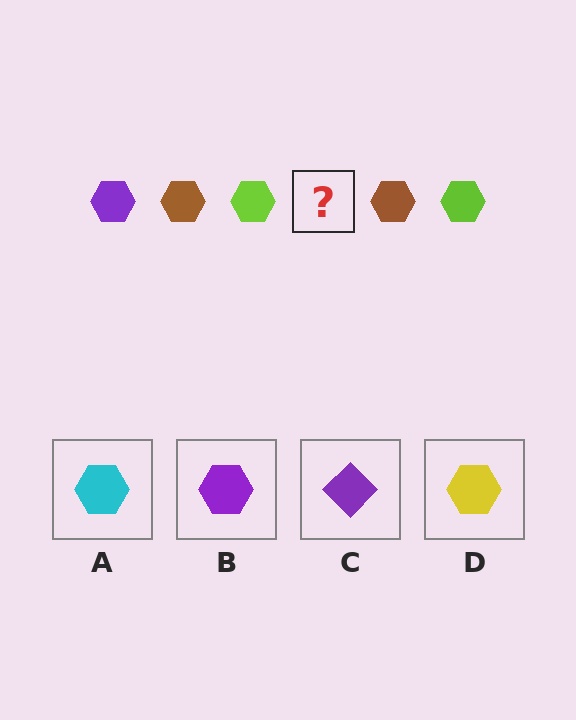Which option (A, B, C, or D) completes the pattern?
B.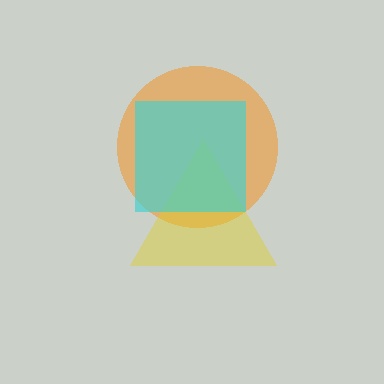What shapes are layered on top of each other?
The layered shapes are: an orange circle, a yellow triangle, a cyan square.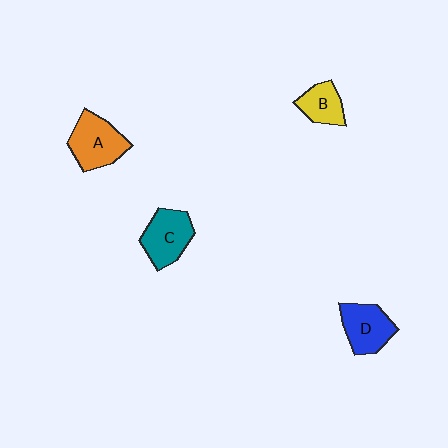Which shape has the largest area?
Shape A (orange).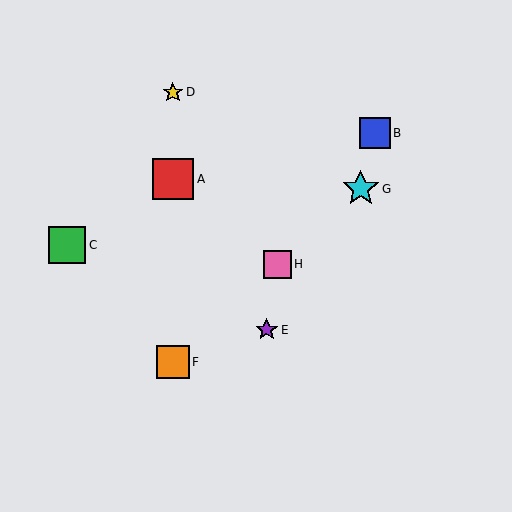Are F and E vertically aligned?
No, F is at x≈173 and E is at x≈267.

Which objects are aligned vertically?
Objects A, D, F are aligned vertically.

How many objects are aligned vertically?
3 objects (A, D, F) are aligned vertically.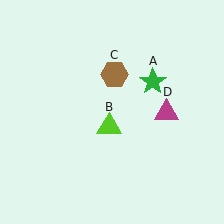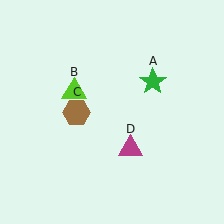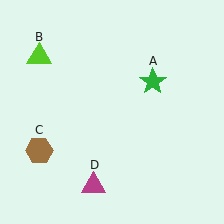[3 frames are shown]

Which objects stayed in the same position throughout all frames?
Green star (object A) remained stationary.